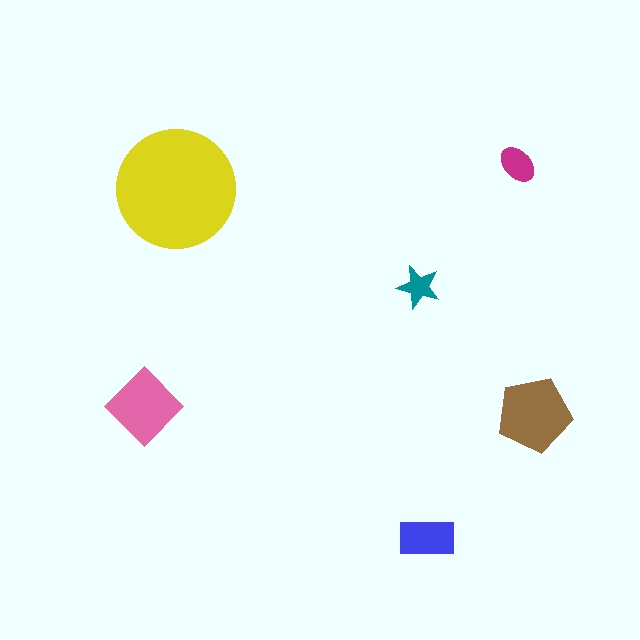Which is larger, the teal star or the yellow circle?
The yellow circle.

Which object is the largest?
The yellow circle.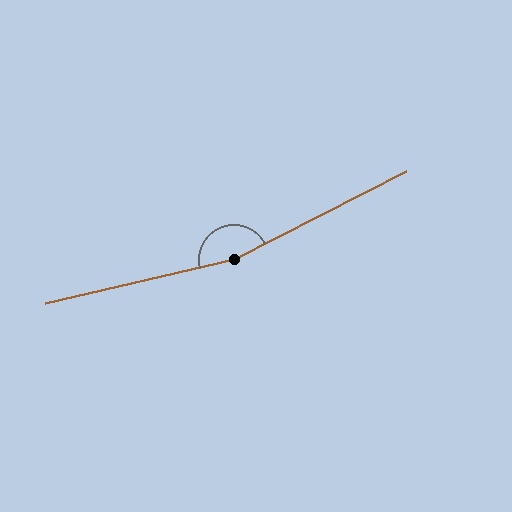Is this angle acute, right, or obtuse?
It is obtuse.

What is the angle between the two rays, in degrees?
Approximately 166 degrees.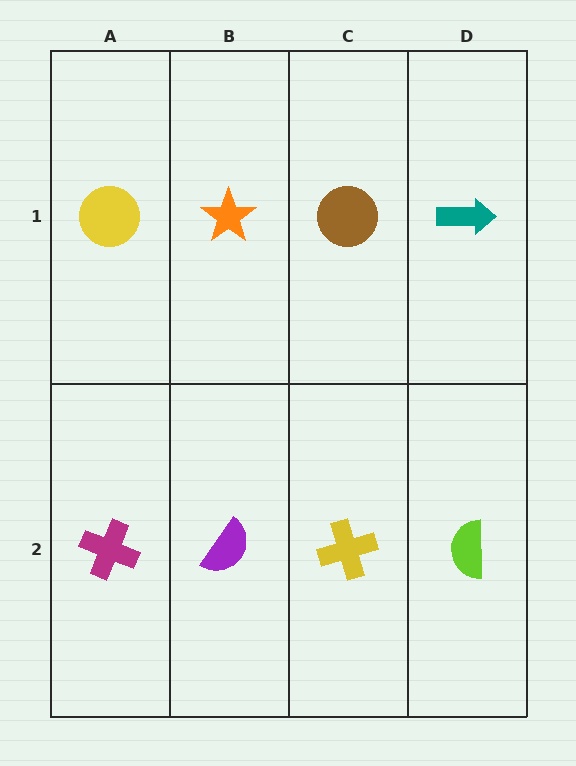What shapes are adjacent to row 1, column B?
A purple semicircle (row 2, column B), a yellow circle (row 1, column A), a brown circle (row 1, column C).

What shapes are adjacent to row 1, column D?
A lime semicircle (row 2, column D), a brown circle (row 1, column C).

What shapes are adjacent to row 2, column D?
A teal arrow (row 1, column D), a yellow cross (row 2, column C).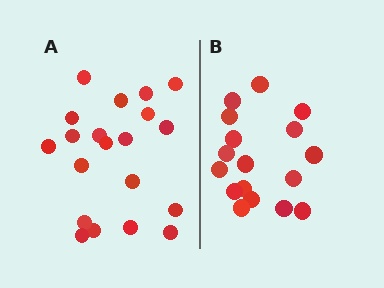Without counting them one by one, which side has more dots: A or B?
Region A (the left region) has more dots.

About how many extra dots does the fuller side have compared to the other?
Region A has just a few more — roughly 2 or 3 more dots than region B.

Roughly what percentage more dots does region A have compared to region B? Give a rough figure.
About 20% more.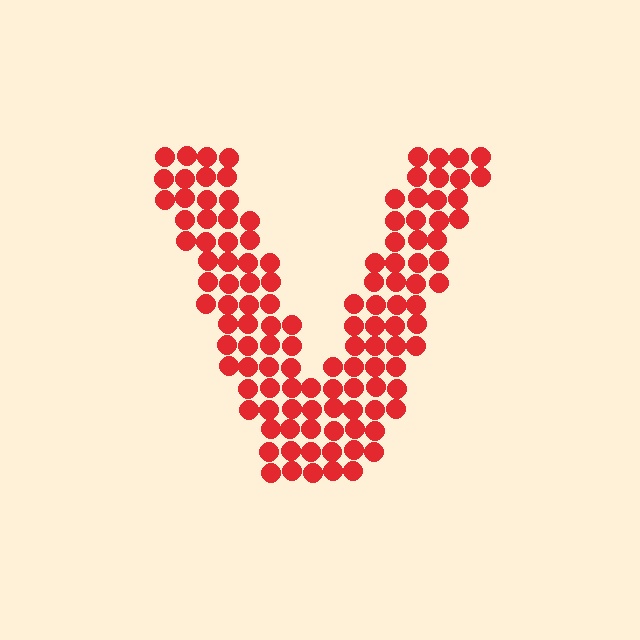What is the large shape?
The large shape is the letter V.